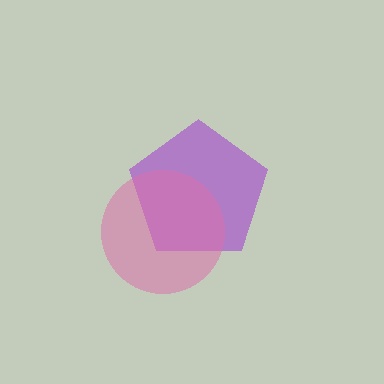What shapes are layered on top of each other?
The layered shapes are: a purple pentagon, a pink circle.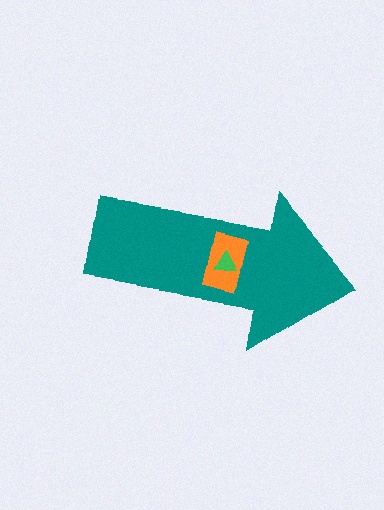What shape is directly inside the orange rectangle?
The green triangle.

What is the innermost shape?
The green triangle.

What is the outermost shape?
The teal arrow.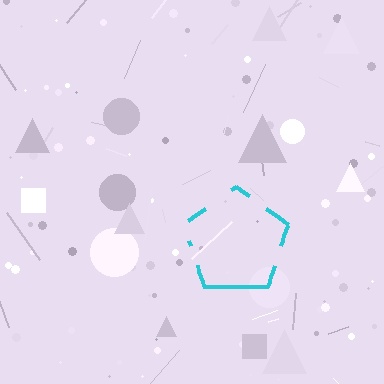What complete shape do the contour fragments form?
The contour fragments form a pentagon.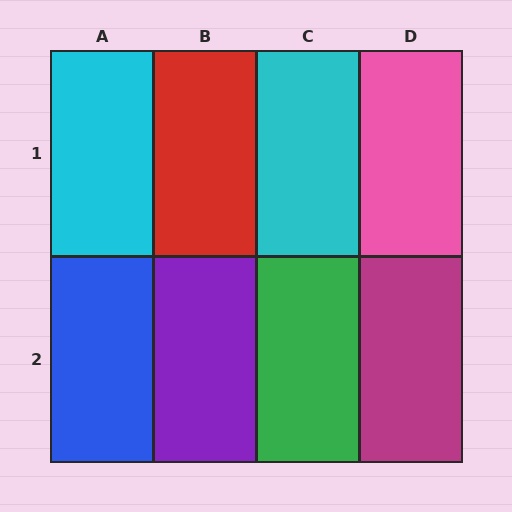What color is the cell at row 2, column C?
Green.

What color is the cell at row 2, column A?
Blue.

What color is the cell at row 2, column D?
Magenta.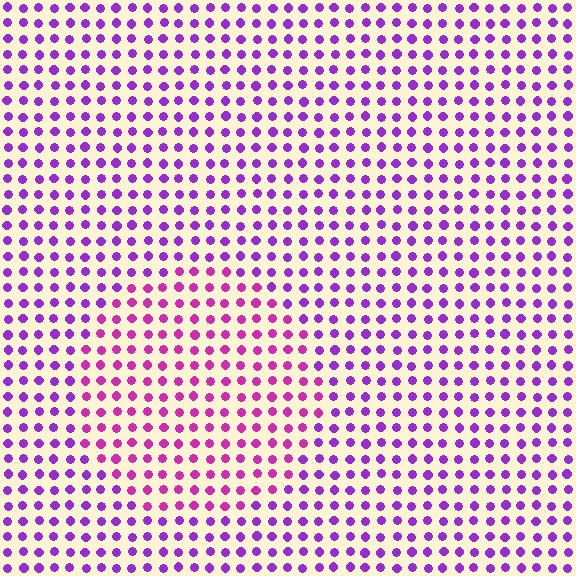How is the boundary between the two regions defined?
The boundary is defined purely by a slight shift in hue (about 32 degrees). Spacing, size, and orientation are identical on both sides.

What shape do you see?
I see a circle.